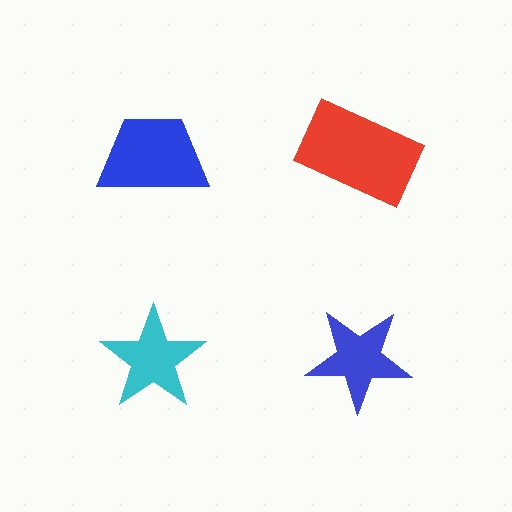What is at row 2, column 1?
A cyan star.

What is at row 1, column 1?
A blue trapezoid.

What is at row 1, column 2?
A red rectangle.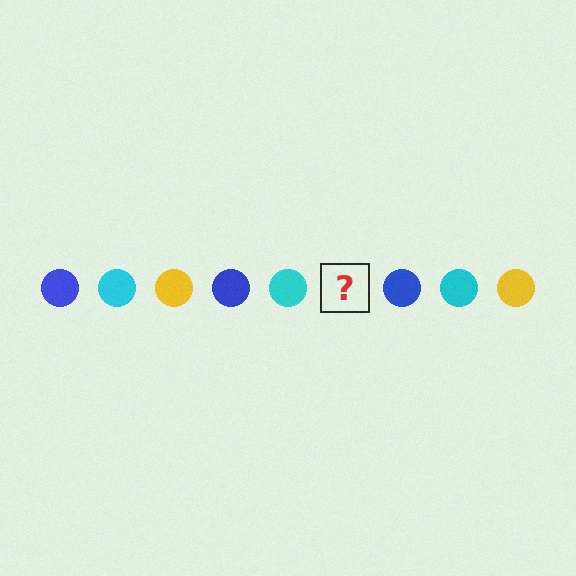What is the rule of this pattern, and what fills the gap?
The rule is that the pattern cycles through blue, cyan, yellow circles. The gap should be filled with a yellow circle.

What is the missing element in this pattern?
The missing element is a yellow circle.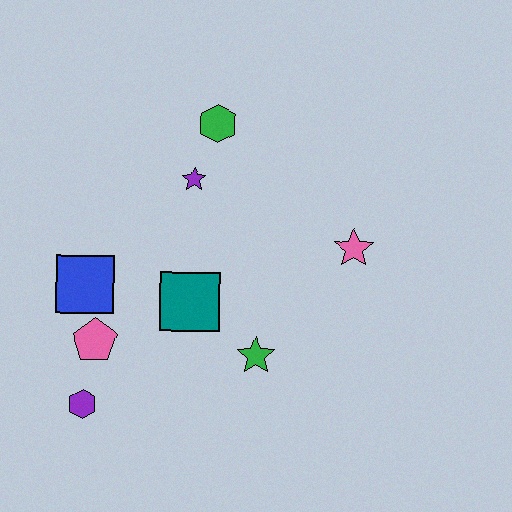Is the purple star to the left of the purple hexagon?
No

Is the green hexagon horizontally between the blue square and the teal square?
No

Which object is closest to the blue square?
The pink pentagon is closest to the blue square.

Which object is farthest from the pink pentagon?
The pink star is farthest from the pink pentagon.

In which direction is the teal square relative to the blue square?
The teal square is to the right of the blue square.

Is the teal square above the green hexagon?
No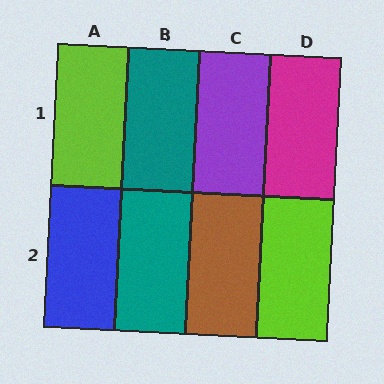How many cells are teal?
2 cells are teal.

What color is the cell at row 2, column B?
Teal.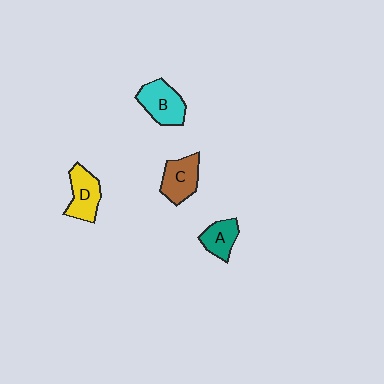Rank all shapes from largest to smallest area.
From largest to smallest: B (cyan), D (yellow), C (brown), A (teal).